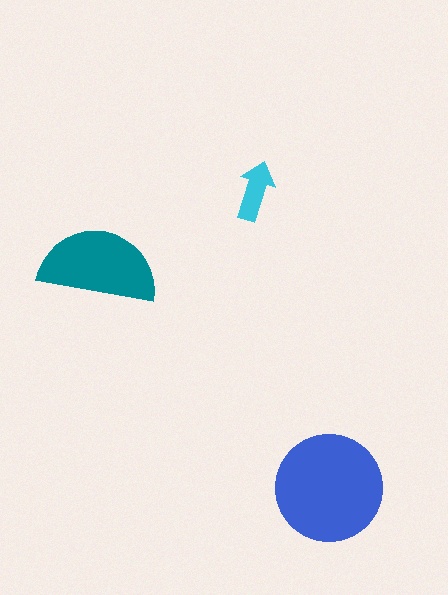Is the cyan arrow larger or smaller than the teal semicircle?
Smaller.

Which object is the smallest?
The cyan arrow.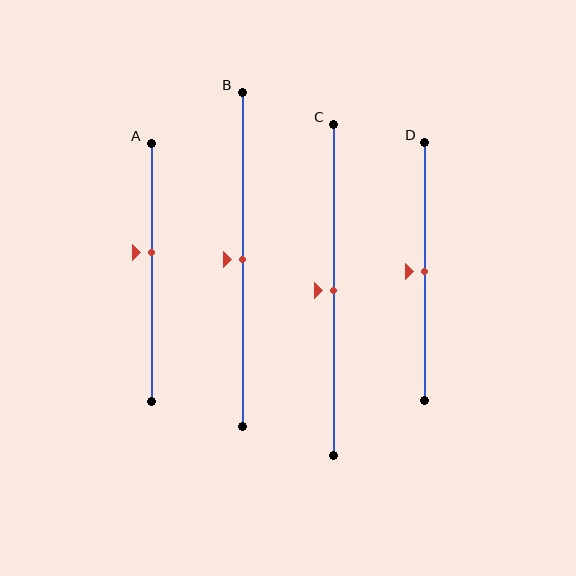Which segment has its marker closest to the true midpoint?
Segment B has its marker closest to the true midpoint.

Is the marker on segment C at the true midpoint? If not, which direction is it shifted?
Yes, the marker on segment C is at the true midpoint.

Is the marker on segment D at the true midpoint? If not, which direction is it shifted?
Yes, the marker on segment D is at the true midpoint.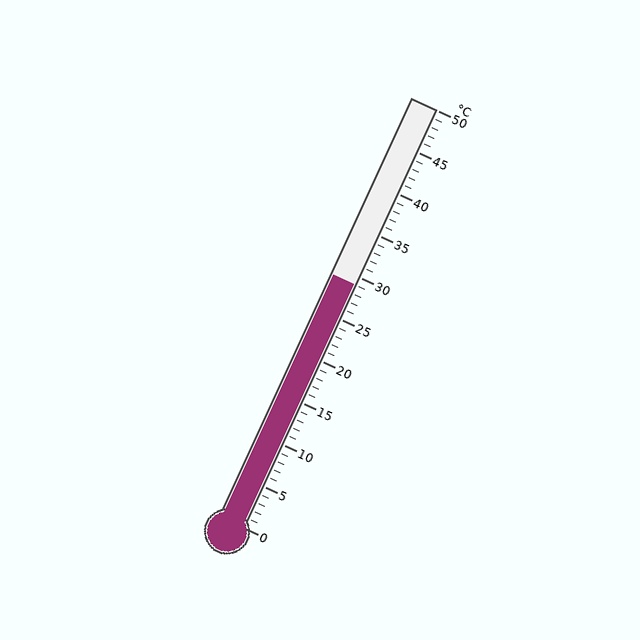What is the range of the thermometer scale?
The thermometer scale ranges from 0°C to 50°C.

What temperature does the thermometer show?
The thermometer shows approximately 29°C.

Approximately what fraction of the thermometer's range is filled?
The thermometer is filled to approximately 60% of its range.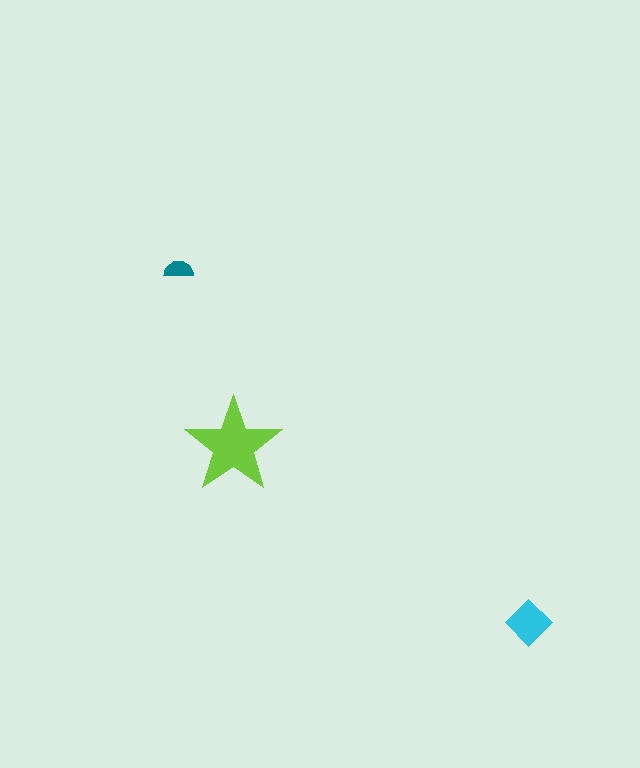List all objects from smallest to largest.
The teal semicircle, the cyan diamond, the lime star.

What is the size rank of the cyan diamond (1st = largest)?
2nd.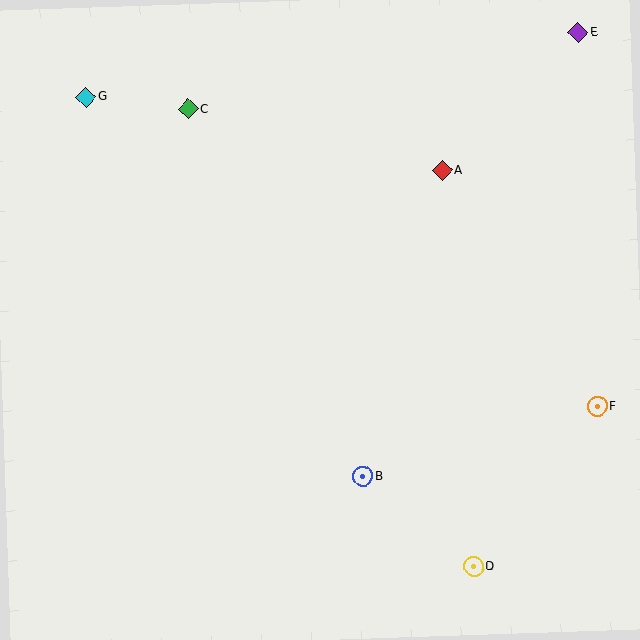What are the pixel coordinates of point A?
Point A is at (442, 171).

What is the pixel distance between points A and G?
The distance between A and G is 363 pixels.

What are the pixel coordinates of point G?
Point G is at (86, 97).